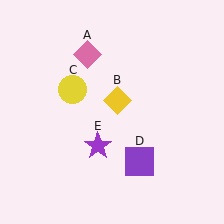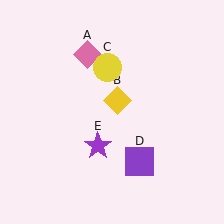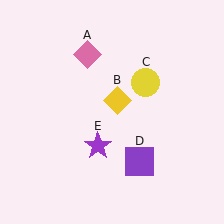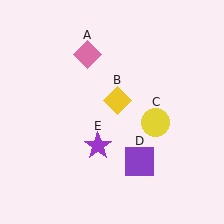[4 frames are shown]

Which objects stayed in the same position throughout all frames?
Pink diamond (object A) and yellow diamond (object B) and purple square (object D) and purple star (object E) remained stationary.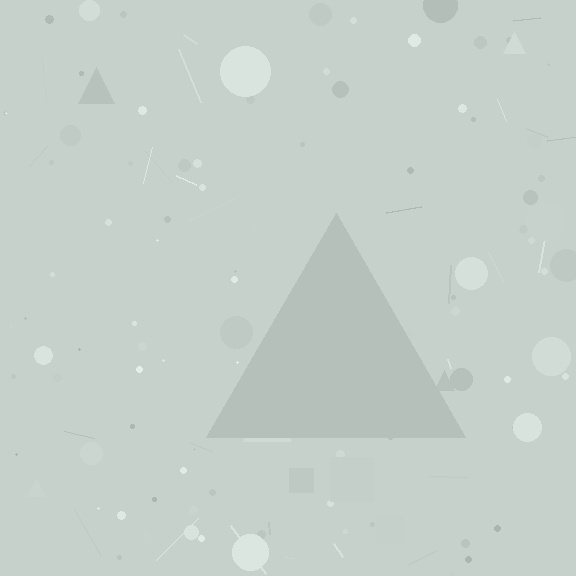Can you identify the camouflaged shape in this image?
The camouflaged shape is a triangle.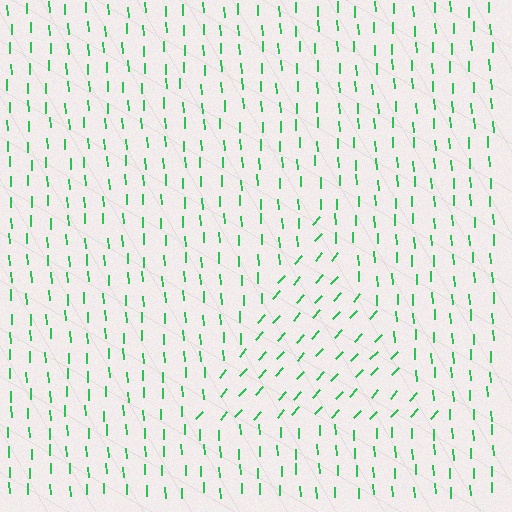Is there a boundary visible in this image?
Yes, there is a texture boundary formed by a change in line orientation.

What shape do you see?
I see a triangle.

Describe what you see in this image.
The image is filled with small green line segments. A triangle region in the image has lines oriented differently from the surrounding lines, creating a visible texture boundary.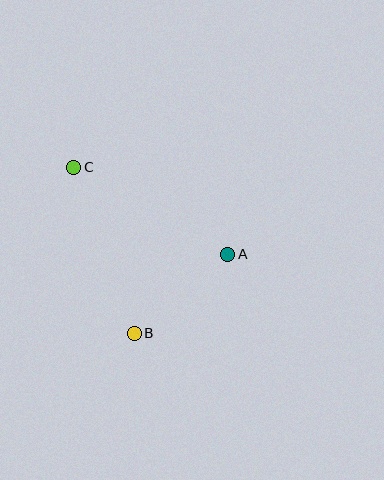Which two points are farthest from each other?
Points B and C are farthest from each other.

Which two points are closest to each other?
Points A and B are closest to each other.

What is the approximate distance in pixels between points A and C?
The distance between A and C is approximately 176 pixels.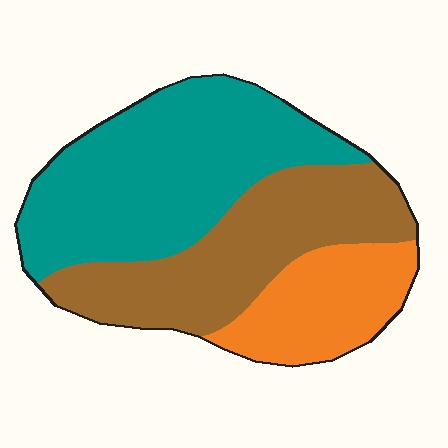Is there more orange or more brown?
Brown.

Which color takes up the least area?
Orange, at roughly 20%.